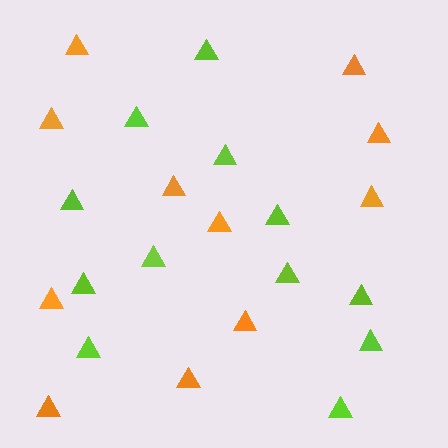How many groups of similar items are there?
There are 2 groups: one group of lime triangles (12) and one group of orange triangles (11).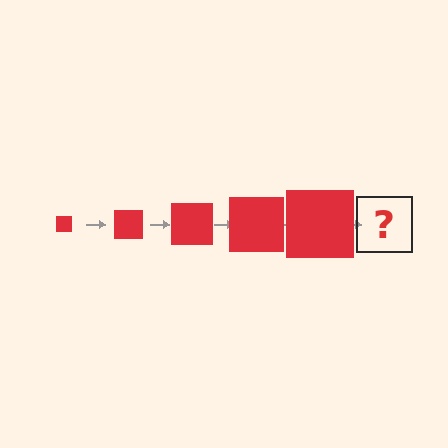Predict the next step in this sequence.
The next step is a red square, larger than the previous one.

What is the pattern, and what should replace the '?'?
The pattern is that the square gets progressively larger each step. The '?' should be a red square, larger than the previous one.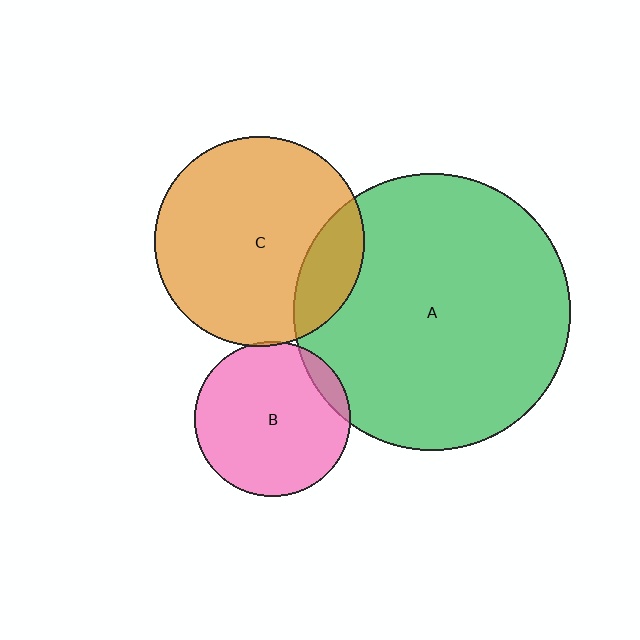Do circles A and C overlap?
Yes.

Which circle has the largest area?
Circle A (green).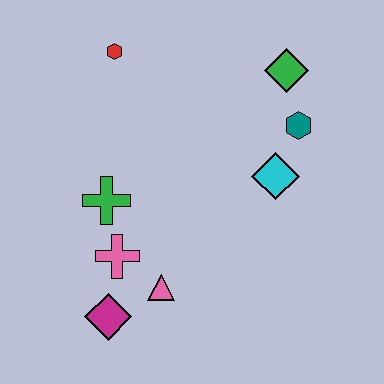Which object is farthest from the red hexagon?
The magenta diamond is farthest from the red hexagon.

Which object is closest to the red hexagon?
The green cross is closest to the red hexagon.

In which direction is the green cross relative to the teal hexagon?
The green cross is to the left of the teal hexagon.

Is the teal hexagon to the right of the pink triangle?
Yes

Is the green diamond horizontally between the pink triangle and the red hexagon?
No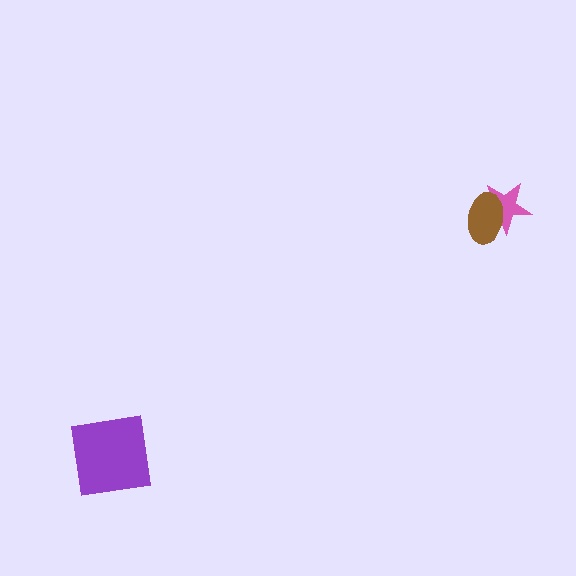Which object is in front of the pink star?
The brown ellipse is in front of the pink star.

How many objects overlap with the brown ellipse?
1 object overlaps with the brown ellipse.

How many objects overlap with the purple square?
0 objects overlap with the purple square.